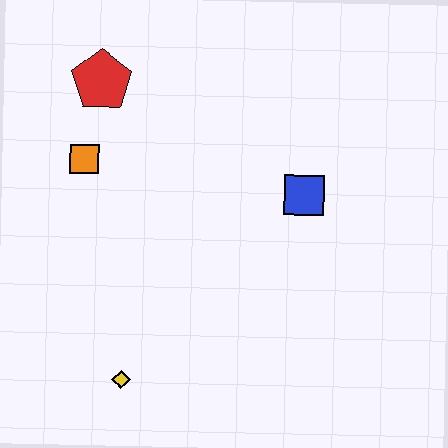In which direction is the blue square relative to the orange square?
The blue square is to the right of the orange square.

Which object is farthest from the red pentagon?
The yellow diamond is farthest from the red pentagon.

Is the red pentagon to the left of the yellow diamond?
Yes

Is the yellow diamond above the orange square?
No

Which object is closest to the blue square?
The orange square is closest to the blue square.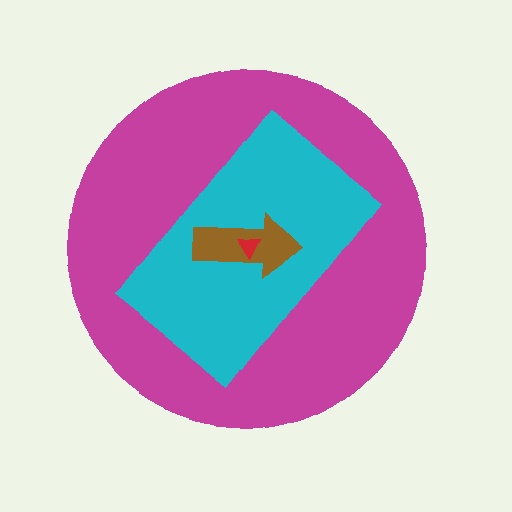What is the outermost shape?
The magenta circle.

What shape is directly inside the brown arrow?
The red triangle.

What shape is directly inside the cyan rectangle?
The brown arrow.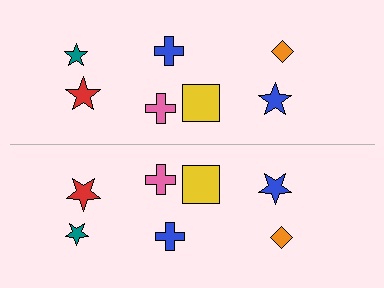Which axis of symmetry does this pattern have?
The pattern has a horizontal axis of symmetry running through the center of the image.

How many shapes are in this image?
There are 14 shapes in this image.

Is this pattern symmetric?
Yes, this pattern has bilateral (reflection) symmetry.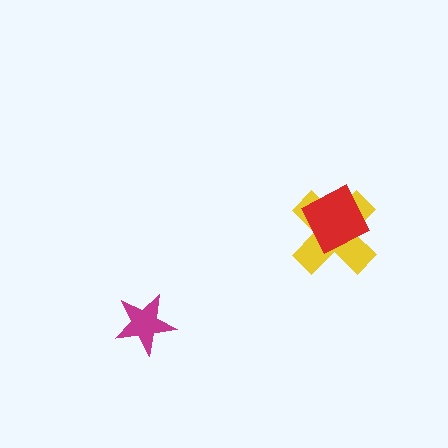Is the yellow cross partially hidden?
Yes, it is partially covered by another shape.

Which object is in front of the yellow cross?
The red square is in front of the yellow cross.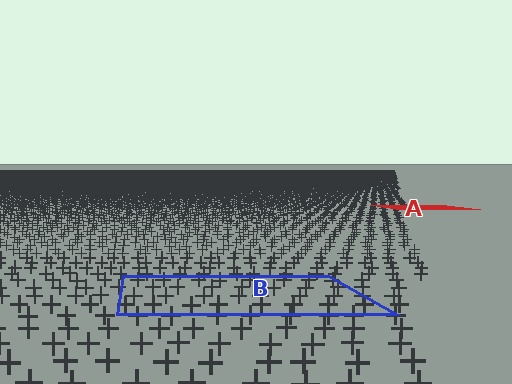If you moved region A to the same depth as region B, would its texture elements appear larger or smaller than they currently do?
They would appear larger. At a closer depth, the same texture elements are projected at a bigger on-screen size.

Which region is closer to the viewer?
Region B is closer. The texture elements there are larger and more spread out.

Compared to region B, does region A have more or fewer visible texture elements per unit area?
Region A has more texture elements per unit area — they are packed more densely because it is farther away.